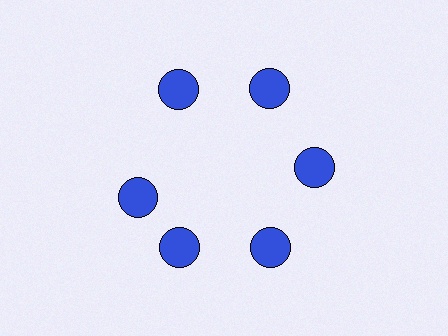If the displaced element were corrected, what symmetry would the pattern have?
It would have 6-fold rotational symmetry — the pattern would map onto itself every 60 degrees.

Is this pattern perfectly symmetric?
No. The 6 blue circles are arranged in a ring, but one element near the 9 o'clock position is rotated out of alignment along the ring, breaking the 6-fold rotational symmetry.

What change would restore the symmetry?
The symmetry would be restored by rotating it back into even spacing with its neighbors so that all 6 circles sit at equal angles and equal distance from the center.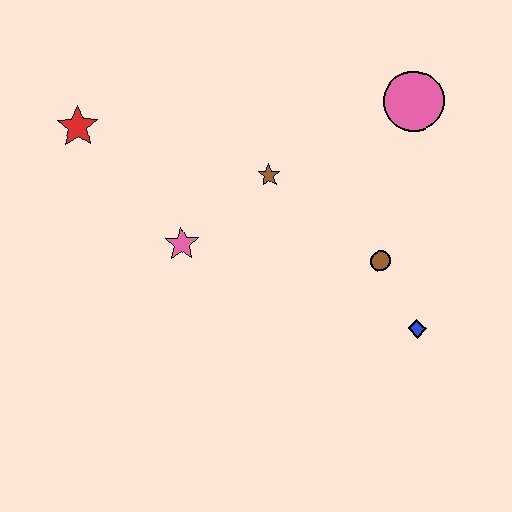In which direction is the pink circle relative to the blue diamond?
The pink circle is above the blue diamond.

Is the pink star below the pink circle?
Yes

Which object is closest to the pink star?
The brown star is closest to the pink star.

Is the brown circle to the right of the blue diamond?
No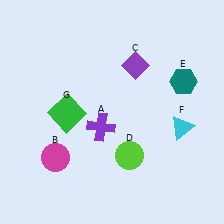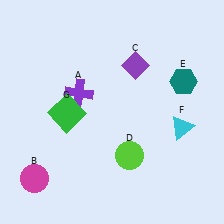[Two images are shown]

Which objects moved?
The objects that moved are: the purple cross (A), the magenta circle (B).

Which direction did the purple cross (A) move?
The purple cross (A) moved up.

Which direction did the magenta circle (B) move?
The magenta circle (B) moved left.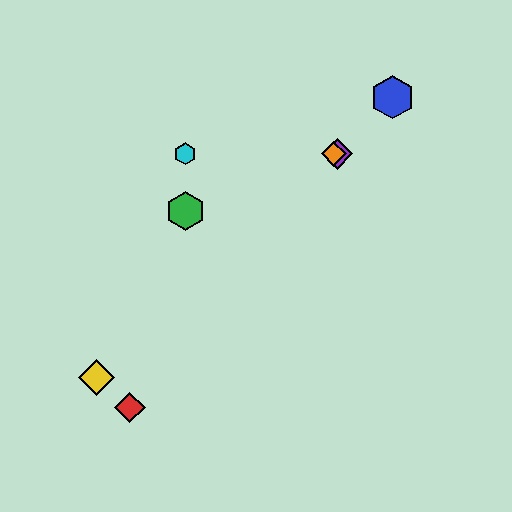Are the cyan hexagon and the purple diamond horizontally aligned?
Yes, both are at y≈154.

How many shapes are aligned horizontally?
3 shapes (the purple diamond, the orange diamond, the cyan hexagon) are aligned horizontally.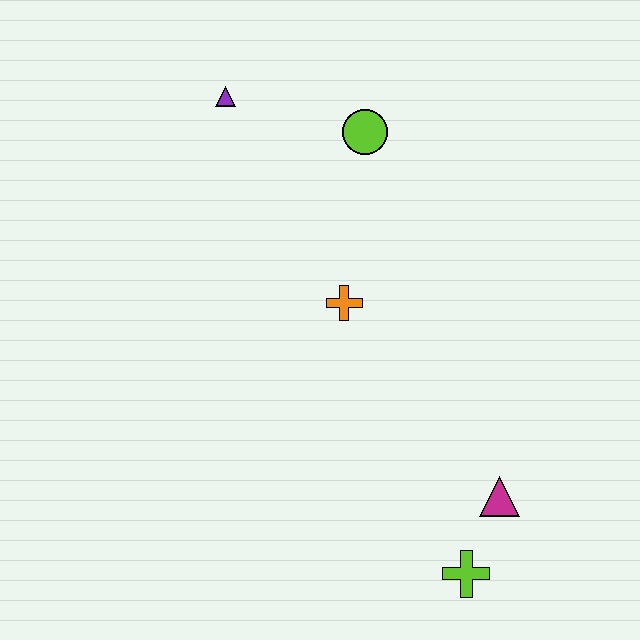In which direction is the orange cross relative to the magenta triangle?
The orange cross is above the magenta triangle.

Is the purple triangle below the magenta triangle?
No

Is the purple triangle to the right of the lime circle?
No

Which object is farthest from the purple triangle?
The lime cross is farthest from the purple triangle.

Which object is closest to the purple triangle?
The lime circle is closest to the purple triangle.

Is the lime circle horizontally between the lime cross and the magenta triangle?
No